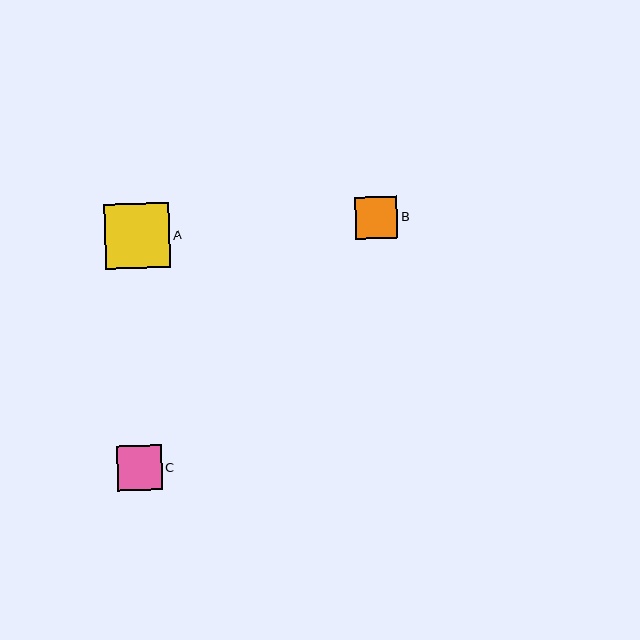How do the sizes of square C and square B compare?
Square C and square B are approximately the same size.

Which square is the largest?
Square A is the largest with a size of approximately 65 pixels.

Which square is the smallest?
Square B is the smallest with a size of approximately 42 pixels.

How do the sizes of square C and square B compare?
Square C and square B are approximately the same size.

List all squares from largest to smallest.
From largest to smallest: A, C, B.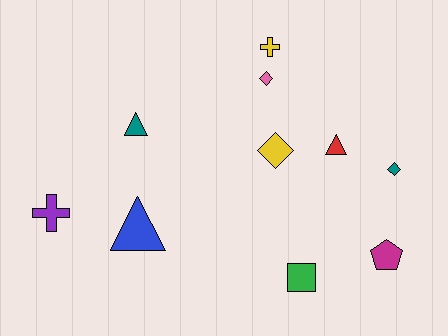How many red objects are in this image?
There is 1 red object.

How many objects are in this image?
There are 10 objects.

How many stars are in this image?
There are no stars.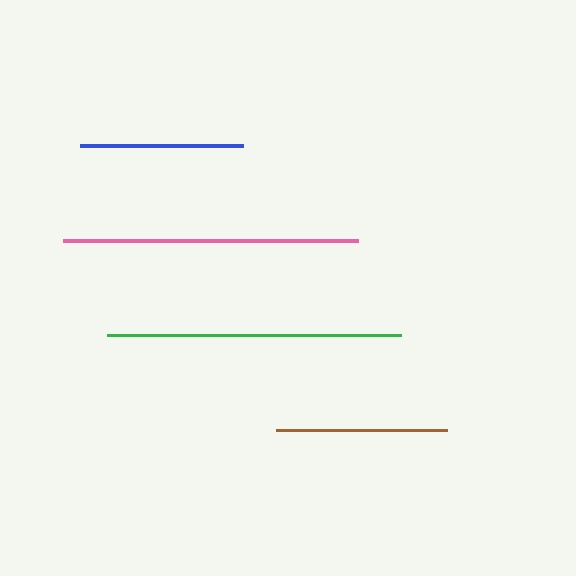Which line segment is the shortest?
The blue line is the shortest at approximately 162 pixels.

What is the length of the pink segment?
The pink segment is approximately 295 pixels long.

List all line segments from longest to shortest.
From longest to shortest: pink, green, brown, blue.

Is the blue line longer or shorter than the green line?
The green line is longer than the blue line.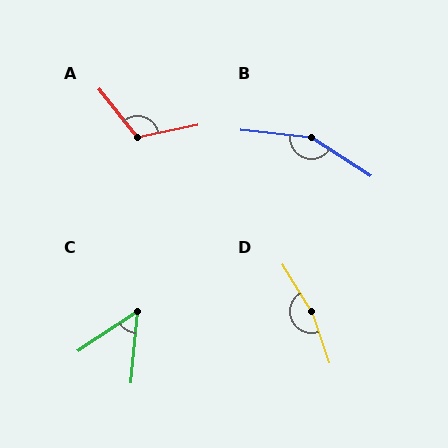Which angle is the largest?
D, at approximately 167 degrees.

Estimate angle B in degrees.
Approximately 153 degrees.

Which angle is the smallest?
C, at approximately 51 degrees.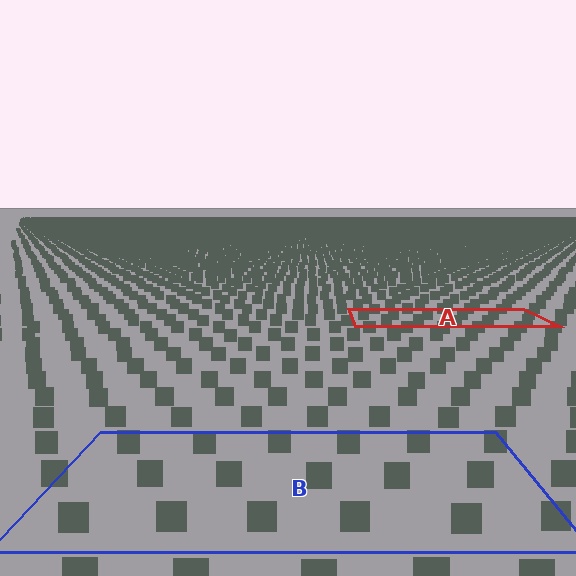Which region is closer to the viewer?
Region B is closer. The texture elements there are larger and more spread out.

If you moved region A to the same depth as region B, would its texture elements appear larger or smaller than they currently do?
They would appear larger. At a closer depth, the same texture elements are projected at a bigger on-screen size.